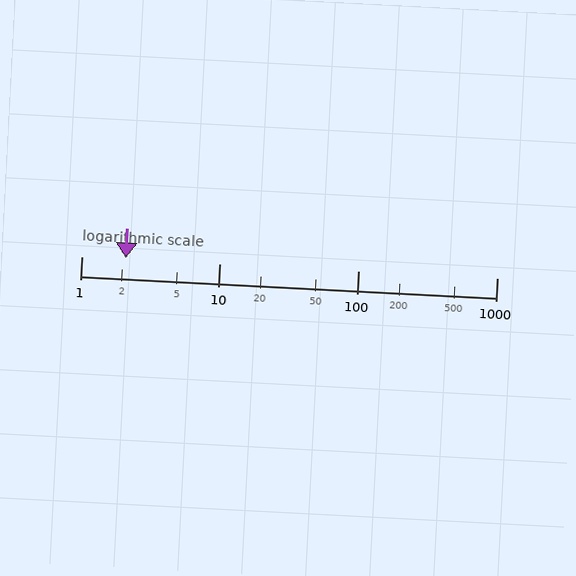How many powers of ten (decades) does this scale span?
The scale spans 3 decades, from 1 to 1000.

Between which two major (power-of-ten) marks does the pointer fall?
The pointer is between 1 and 10.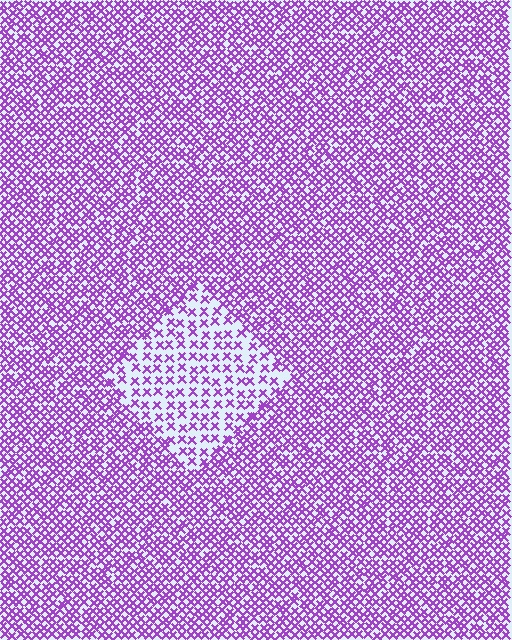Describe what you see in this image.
The image contains small purple elements arranged at two different densities. A diamond-shaped region is visible where the elements are less densely packed than the surrounding area.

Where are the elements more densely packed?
The elements are more densely packed outside the diamond boundary.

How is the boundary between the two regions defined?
The boundary is defined by a change in element density (approximately 2.1x ratio). All elements are the same color, size, and shape.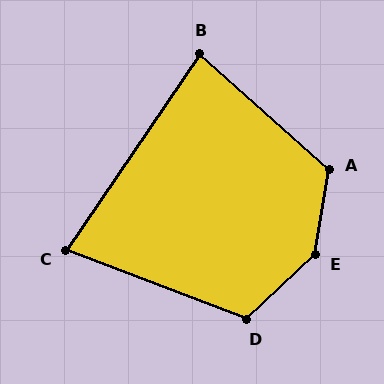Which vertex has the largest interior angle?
E, at approximately 142 degrees.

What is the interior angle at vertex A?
Approximately 123 degrees (obtuse).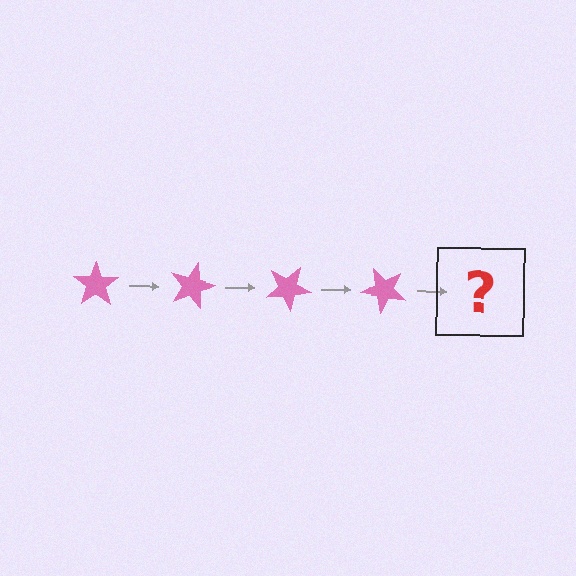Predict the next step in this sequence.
The next step is a pink star rotated 60 degrees.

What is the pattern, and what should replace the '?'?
The pattern is that the star rotates 15 degrees each step. The '?' should be a pink star rotated 60 degrees.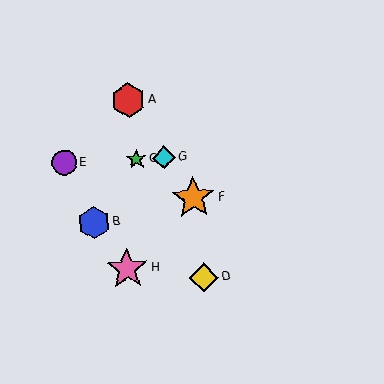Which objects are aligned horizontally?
Objects C, E, G are aligned horizontally.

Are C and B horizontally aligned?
No, C is at y≈159 and B is at y≈223.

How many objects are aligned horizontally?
3 objects (C, E, G) are aligned horizontally.